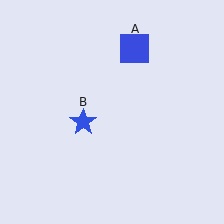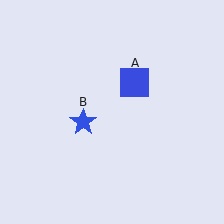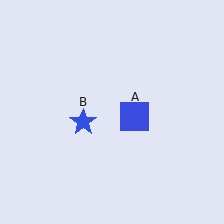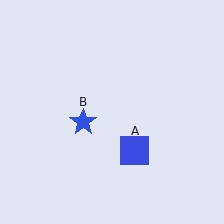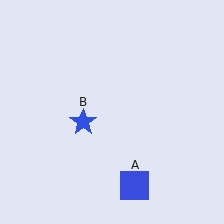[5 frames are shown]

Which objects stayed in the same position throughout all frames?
Blue star (object B) remained stationary.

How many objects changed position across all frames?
1 object changed position: blue square (object A).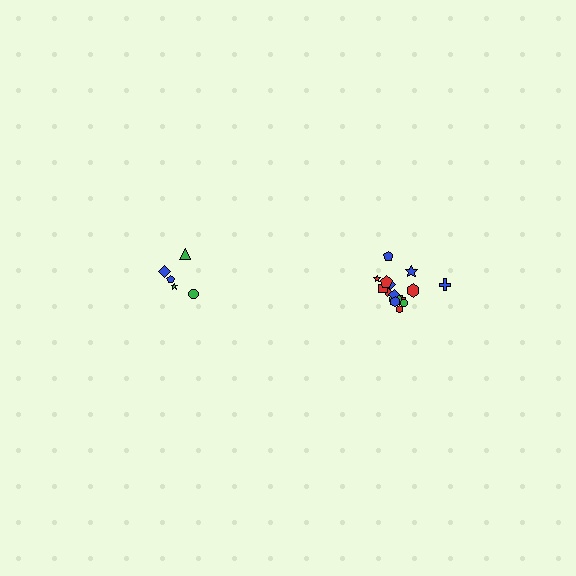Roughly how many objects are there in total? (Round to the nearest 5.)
Roughly 20 objects in total.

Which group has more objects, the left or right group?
The right group.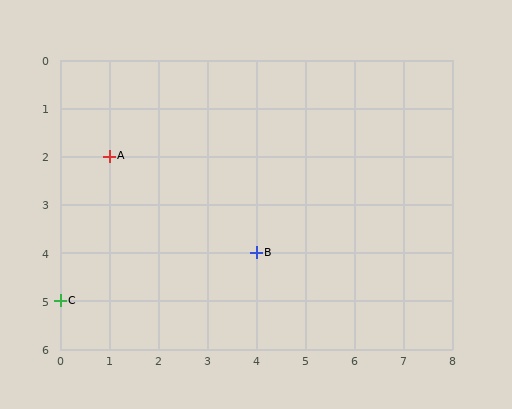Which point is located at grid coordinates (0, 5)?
Point C is at (0, 5).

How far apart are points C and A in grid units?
Points C and A are 1 column and 3 rows apart (about 3.2 grid units diagonally).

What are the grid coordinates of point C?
Point C is at grid coordinates (0, 5).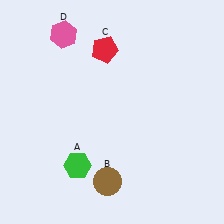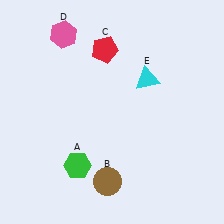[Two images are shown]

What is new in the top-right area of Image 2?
A cyan triangle (E) was added in the top-right area of Image 2.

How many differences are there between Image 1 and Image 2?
There is 1 difference between the two images.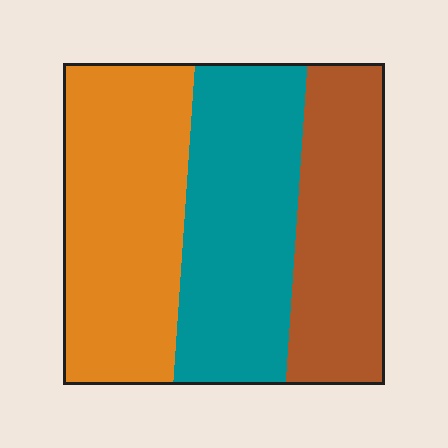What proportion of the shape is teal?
Teal covers about 35% of the shape.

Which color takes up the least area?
Brown, at roughly 25%.